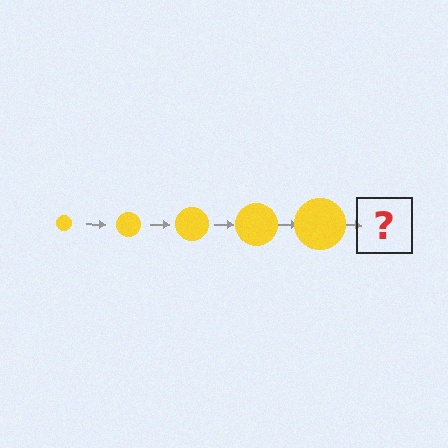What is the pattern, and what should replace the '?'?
The pattern is that the circle gets progressively larger each step. The '?' should be a yellow circle, larger than the previous one.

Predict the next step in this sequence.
The next step is a yellow circle, larger than the previous one.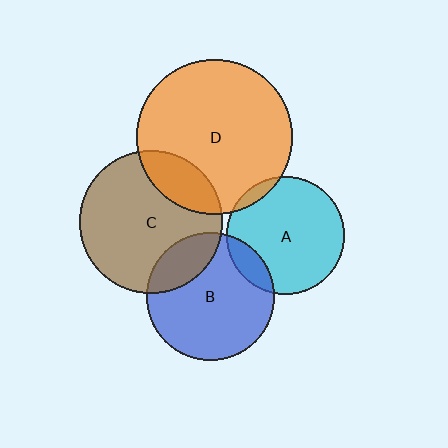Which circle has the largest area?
Circle D (orange).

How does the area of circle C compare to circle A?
Approximately 1.5 times.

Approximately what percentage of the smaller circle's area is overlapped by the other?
Approximately 15%.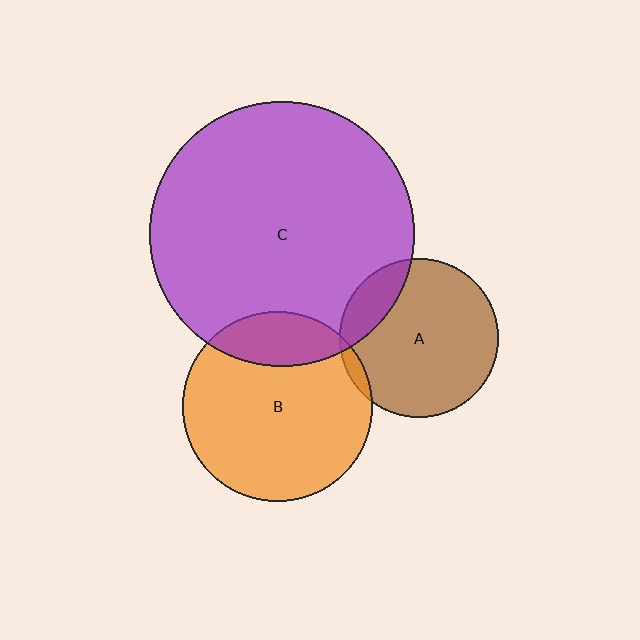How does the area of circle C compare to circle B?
Approximately 2.0 times.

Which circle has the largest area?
Circle C (purple).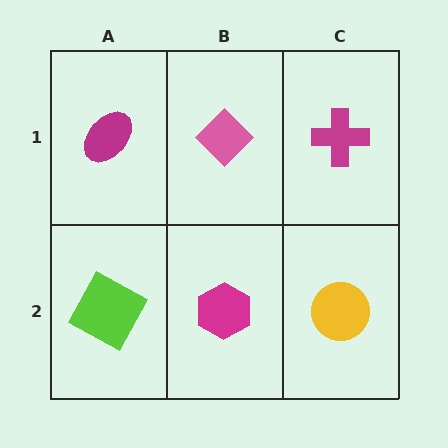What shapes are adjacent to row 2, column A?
A magenta ellipse (row 1, column A), a magenta hexagon (row 2, column B).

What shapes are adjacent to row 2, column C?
A magenta cross (row 1, column C), a magenta hexagon (row 2, column B).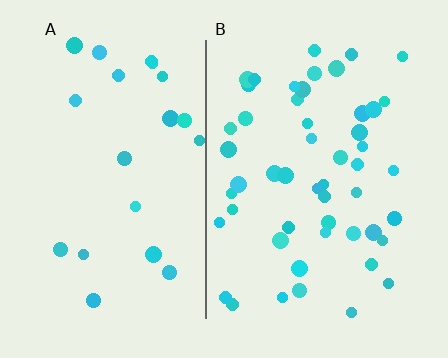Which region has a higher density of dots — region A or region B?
B (the right).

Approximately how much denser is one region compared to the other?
Approximately 2.4× — region B over region A.